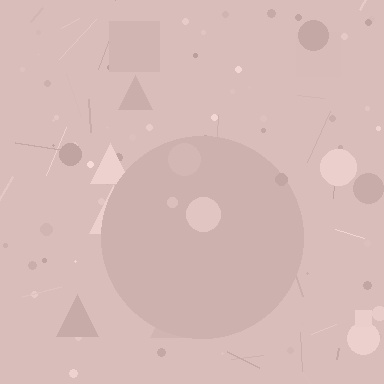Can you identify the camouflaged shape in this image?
The camouflaged shape is a circle.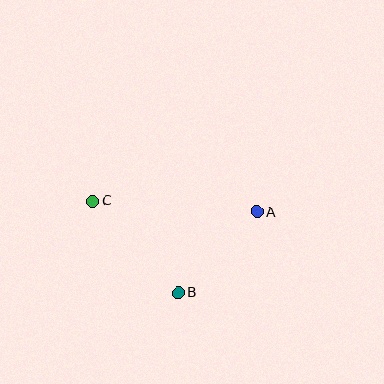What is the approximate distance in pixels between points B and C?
The distance between B and C is approximately 125 pixels.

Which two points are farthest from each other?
Points A and C are farthest from each other.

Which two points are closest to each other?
Points A and B are closest to each other.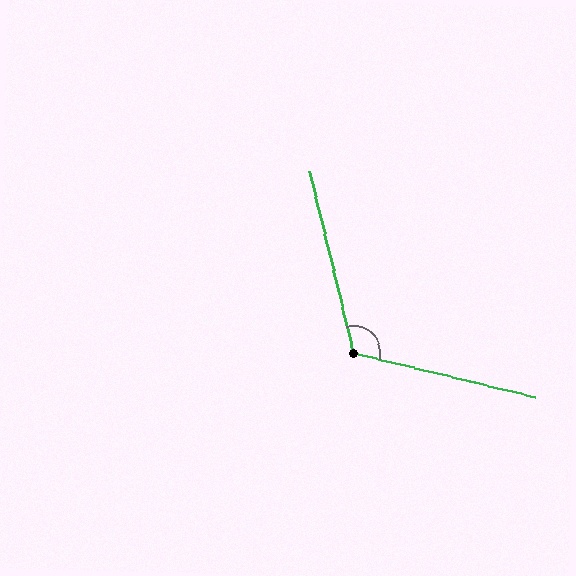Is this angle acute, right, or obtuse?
It is obtuse.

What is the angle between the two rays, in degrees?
Approximately 117 degrees.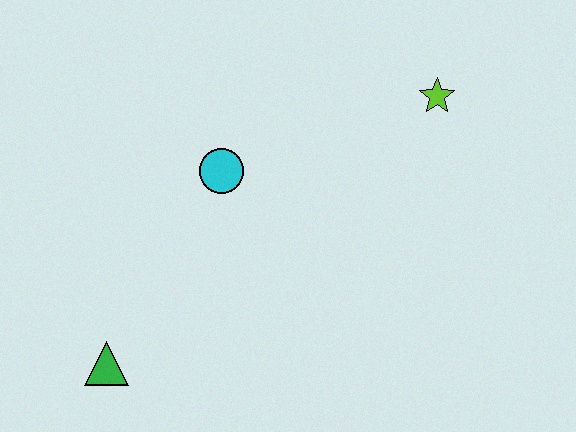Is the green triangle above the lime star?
No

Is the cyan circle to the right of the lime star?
No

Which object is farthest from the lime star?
The green triangle is farthest from the lime star.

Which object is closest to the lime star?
The cyan circle is closest to the lime star.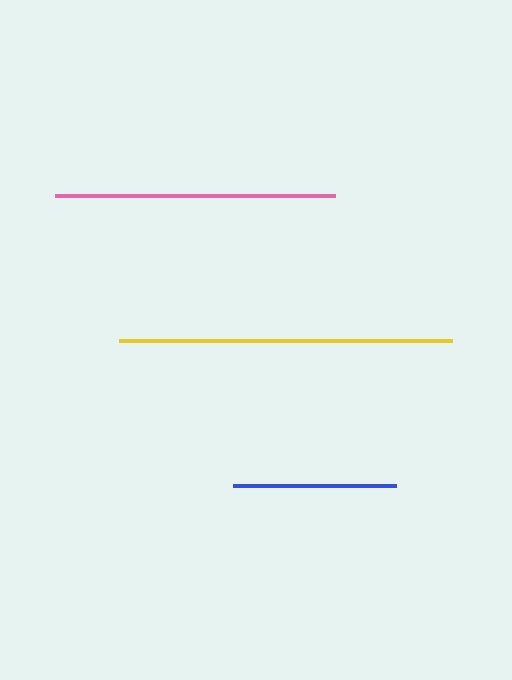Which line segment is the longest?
The yellow line is the longest at approximately 333 pixels.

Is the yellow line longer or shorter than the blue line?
The yellow line is longer than the blue line.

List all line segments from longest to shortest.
From longest to shortest: yellow, pink, blue.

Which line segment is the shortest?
The blue line is the shortest at approximately 163 pixels.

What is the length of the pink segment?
The pink segment is approximately 280 pixels long.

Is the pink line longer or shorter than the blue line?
The pink line is longer than the blue line.